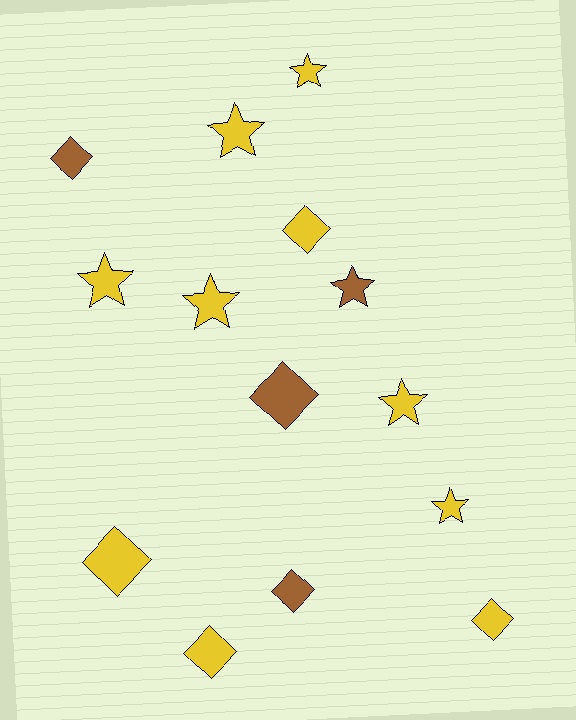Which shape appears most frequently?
Diamond, with 7 objects.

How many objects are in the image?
There are 14 objects.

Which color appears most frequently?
Yellow, with 10 objects.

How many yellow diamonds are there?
There are 4 yellow diamonds.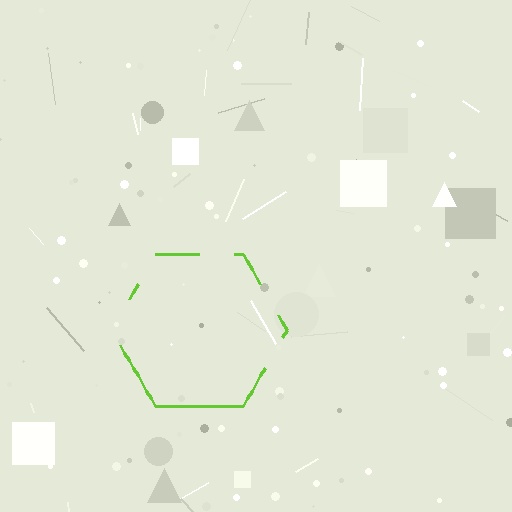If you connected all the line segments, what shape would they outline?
They would outline a hexagon.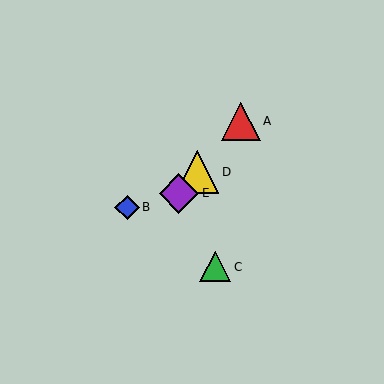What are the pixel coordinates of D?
Object D is at (197, 172).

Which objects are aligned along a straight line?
Objects A, D, E are aligned along a straight line.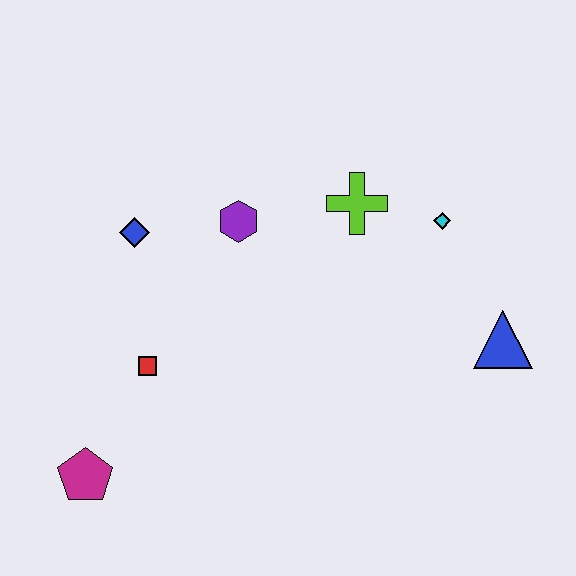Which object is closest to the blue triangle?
The cyan diamond is closest to the blue triangle.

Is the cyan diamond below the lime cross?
Yes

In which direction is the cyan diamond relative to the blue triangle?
The cyan diamond is above the blue triangle.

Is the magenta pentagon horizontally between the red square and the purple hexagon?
No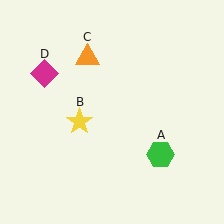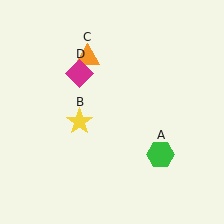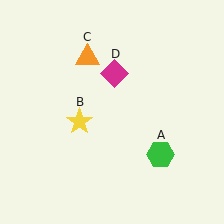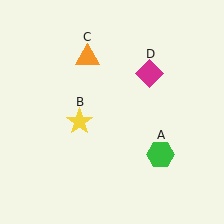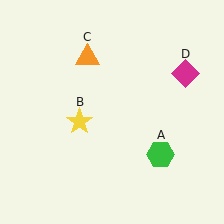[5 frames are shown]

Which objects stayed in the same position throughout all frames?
Green hexagon (object A) and yellow star (object B) and orange triangle (object C) remained stationary.